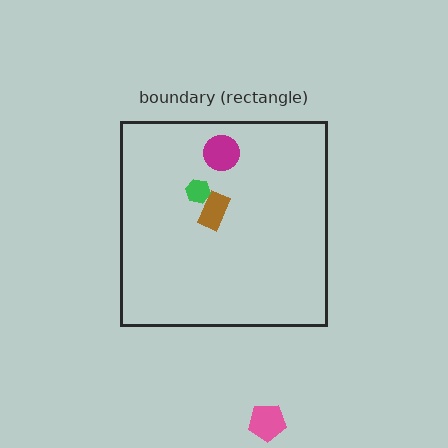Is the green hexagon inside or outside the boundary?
Inside.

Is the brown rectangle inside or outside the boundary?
Inside.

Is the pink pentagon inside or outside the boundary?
Outside.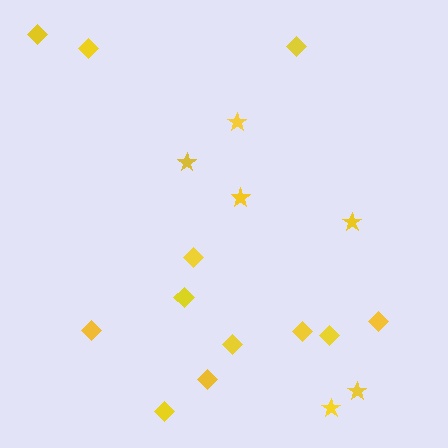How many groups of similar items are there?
There are 2 groups: one group of diamonds (12) and one group of stars (6).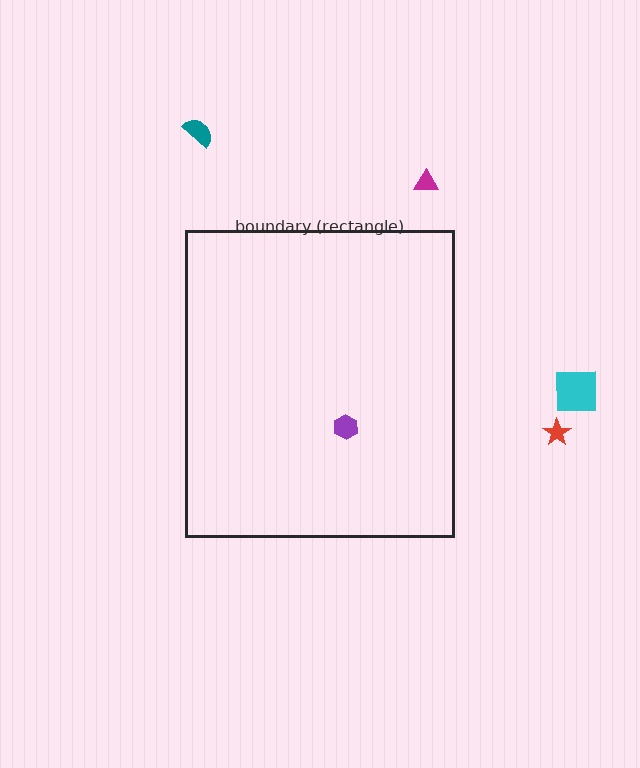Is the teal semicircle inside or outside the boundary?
Outside.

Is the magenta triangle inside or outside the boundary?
Outside.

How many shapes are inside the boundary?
1 inside, 4 outside.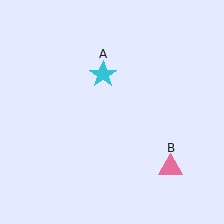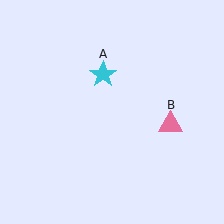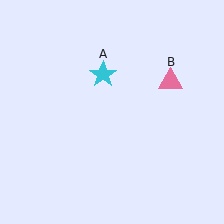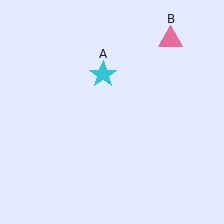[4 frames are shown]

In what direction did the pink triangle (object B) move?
The pink triangle (object B) moved up.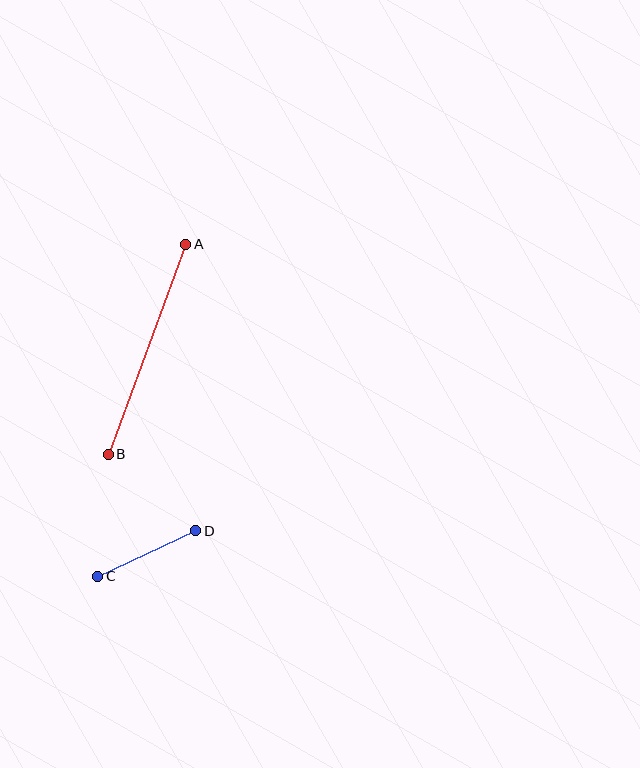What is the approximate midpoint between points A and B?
The midpoint is at approximately (147, 349) pixels.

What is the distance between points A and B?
The distance is approximately 224 pixels.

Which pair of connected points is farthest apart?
Points A and B are farthest apart.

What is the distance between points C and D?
The distance is approximately 108 pixels.